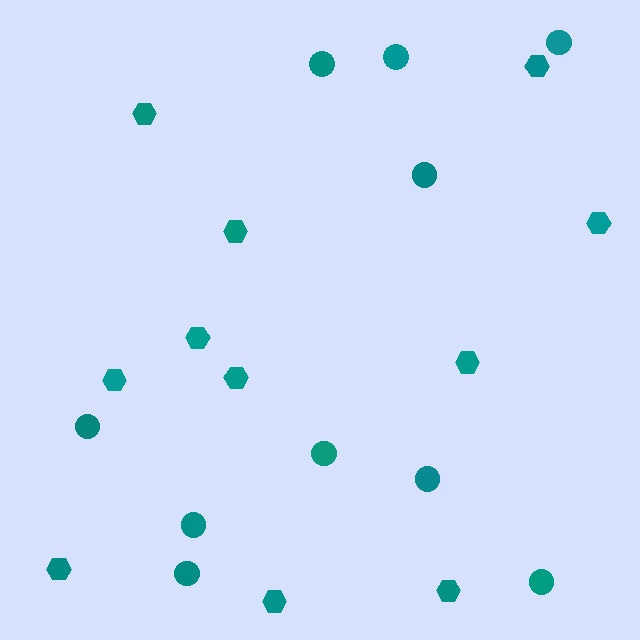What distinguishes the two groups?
There are 2 groups: one group of hexagons (11) and one group of circles (10).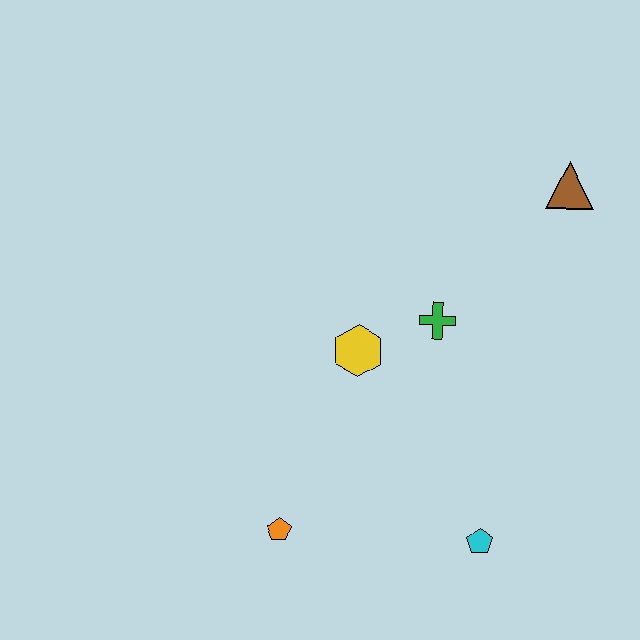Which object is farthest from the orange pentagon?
The brown triangle is farthest from the orange pentagon.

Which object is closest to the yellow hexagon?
The green cross is closest to the yellow hexagon.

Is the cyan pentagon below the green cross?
Yes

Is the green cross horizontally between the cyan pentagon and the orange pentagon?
Yes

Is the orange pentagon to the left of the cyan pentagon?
Yes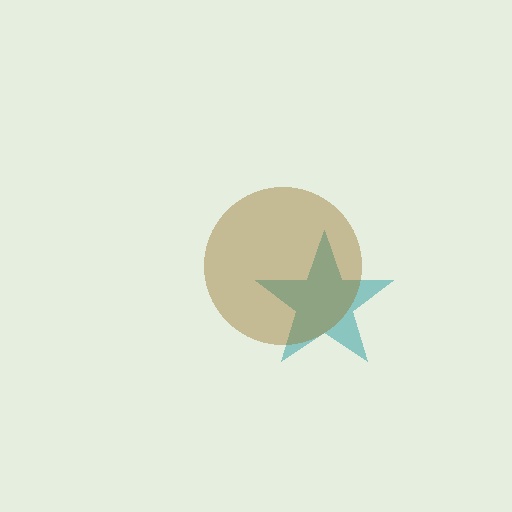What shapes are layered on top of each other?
The layered shapes are: a teal star, a brown circle.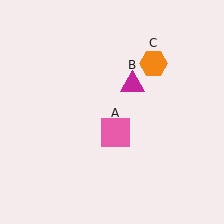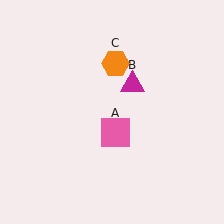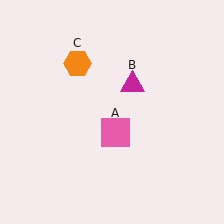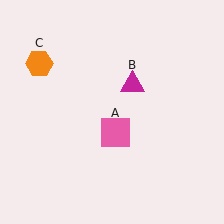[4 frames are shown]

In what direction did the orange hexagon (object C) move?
The orange hexagon (object C) moved left.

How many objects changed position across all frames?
1 object changed position: orange hexagon (object C).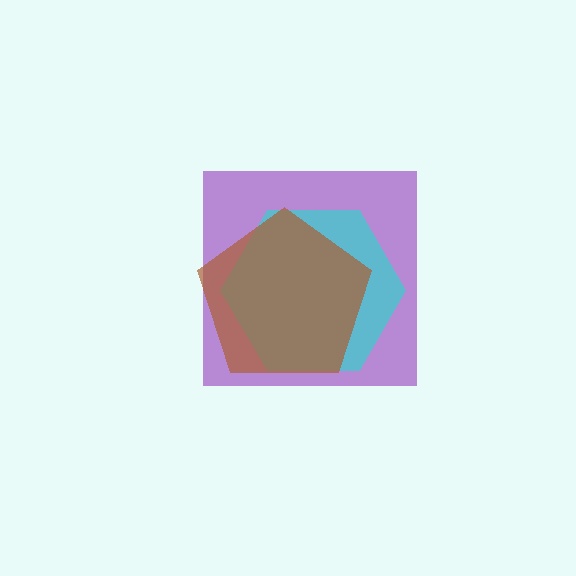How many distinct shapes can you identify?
There are 3 distinct shapes: a purple square, a cyan hexagon, a brown pentagon.